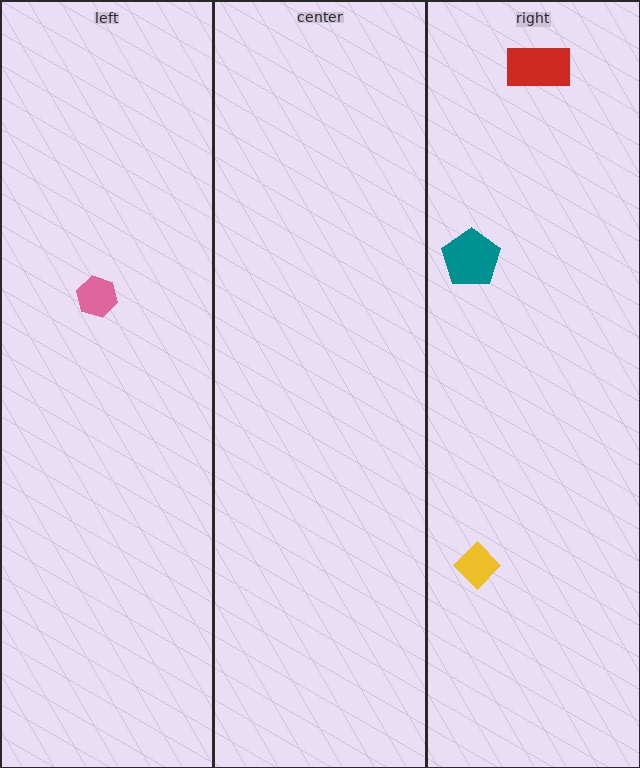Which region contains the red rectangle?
The right region.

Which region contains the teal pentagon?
The right region.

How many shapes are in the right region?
3.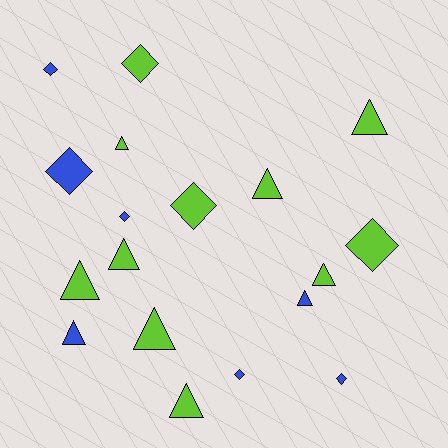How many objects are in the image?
There are 18 objects.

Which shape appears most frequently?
Triangle, with 10 objects.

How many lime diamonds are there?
There are 3 lime diamonds.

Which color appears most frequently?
Lime, with 11 objects.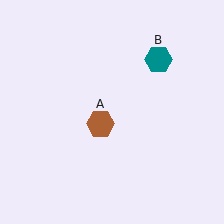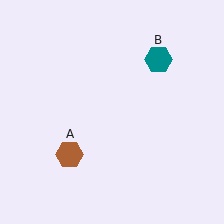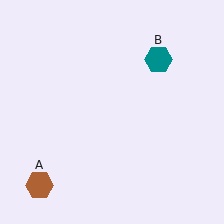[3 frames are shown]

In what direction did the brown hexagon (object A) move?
The brown hexagon (object A) moved down and to the left.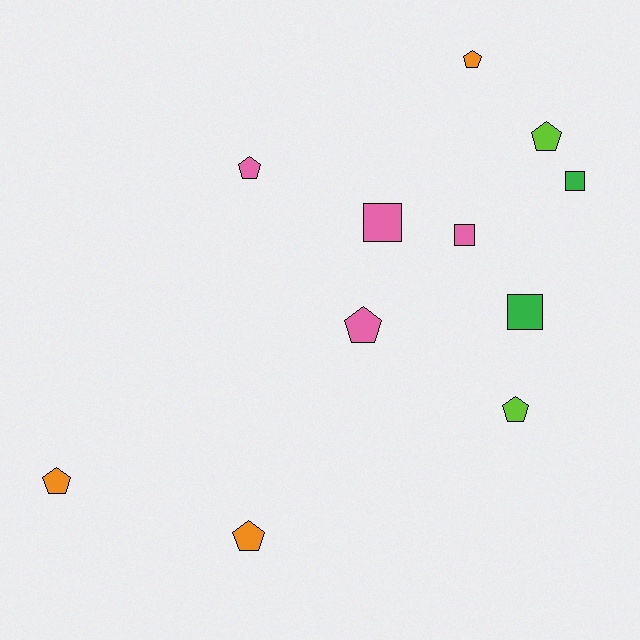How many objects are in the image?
There are 11 objects.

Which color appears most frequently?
Pink, with 4 objects.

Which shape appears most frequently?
Pentagon, with 7 objects.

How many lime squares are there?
There are no lime squares.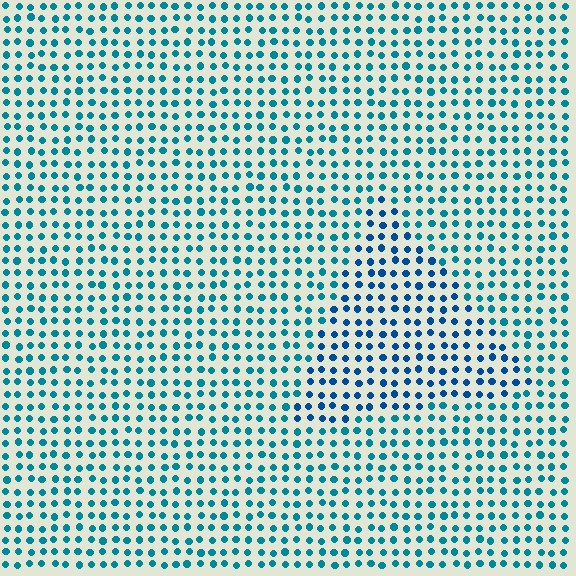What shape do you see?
I see a triangle.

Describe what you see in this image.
The image is filled with small teal elements in a uniform arrangement. A triangle-shaped region is visible where the elements are tinted to a slightly different hue, forming a subtle color boundary.